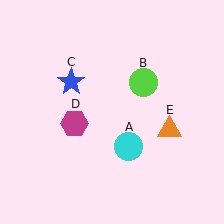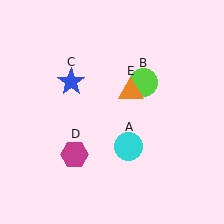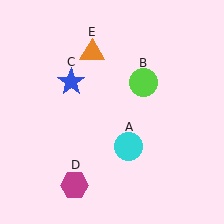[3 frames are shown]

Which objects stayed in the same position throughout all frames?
Cyan circle (object A) and lime circle (object B) and blue star (object C) remained stationary.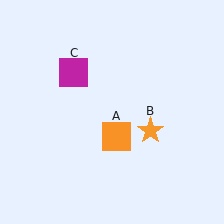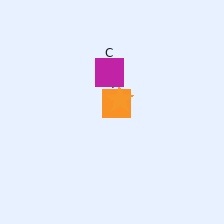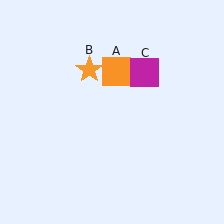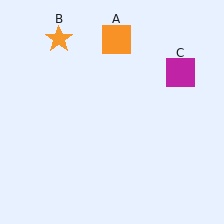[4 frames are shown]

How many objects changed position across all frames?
3 objects changed position: orange square (object A), orange star (object B), magenta square (object C).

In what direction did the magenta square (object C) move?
The magenta square (object C) moved right.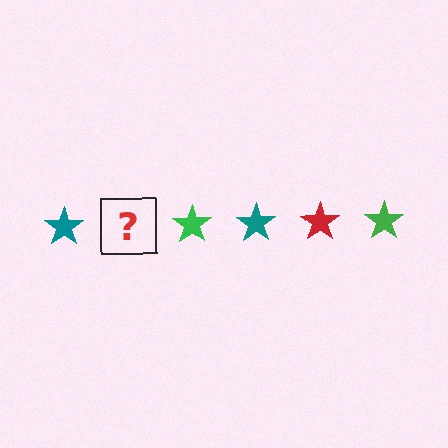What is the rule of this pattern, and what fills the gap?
The rule is that the pattern cycles through teal, red, green stars. The gap should be filled with a red star.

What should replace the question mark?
The question mark should be replaced with a red star.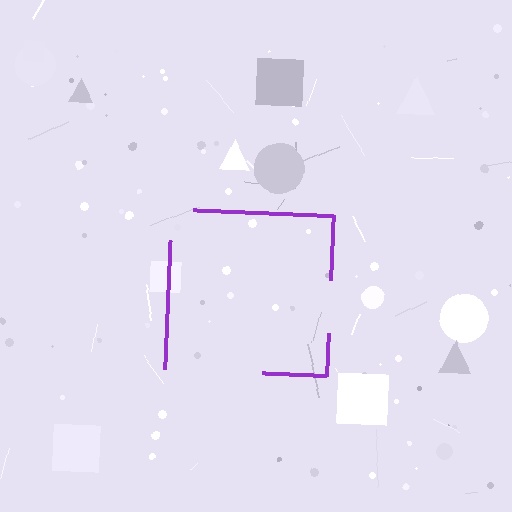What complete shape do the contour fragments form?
The contour fragments form a square.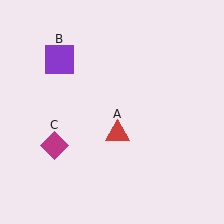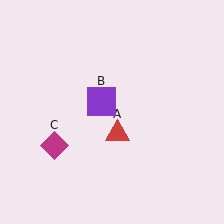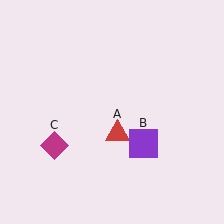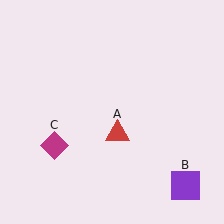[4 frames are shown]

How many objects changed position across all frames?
1 object changed position: purple square (object B).